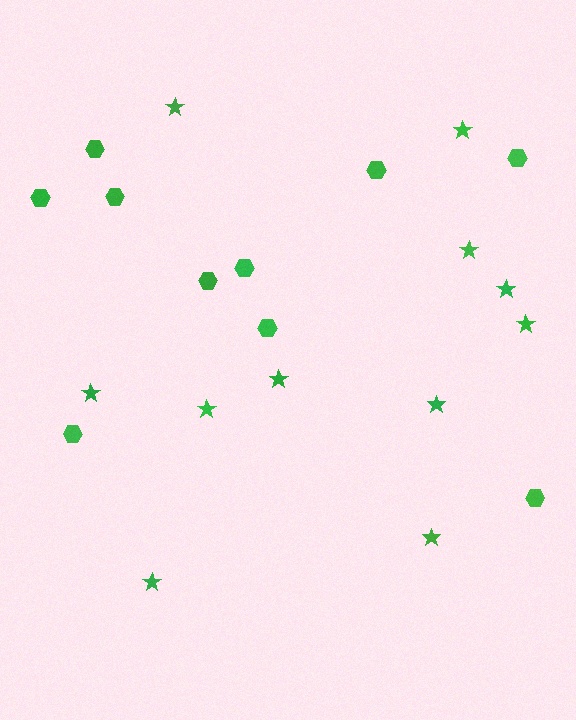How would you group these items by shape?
There are 2 groups: one group of stars (11) and one group of hexagons (10).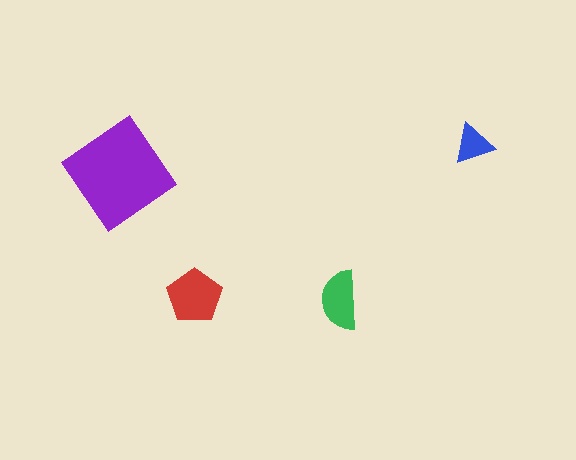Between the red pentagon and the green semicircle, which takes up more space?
The red pentagon.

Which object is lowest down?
The green semicircle is bottommost.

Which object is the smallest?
The blue triangle.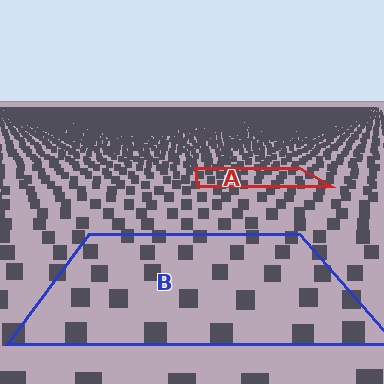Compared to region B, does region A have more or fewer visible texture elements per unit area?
Region A has more texture elements per unit area — they are packed more densely because it is farther away.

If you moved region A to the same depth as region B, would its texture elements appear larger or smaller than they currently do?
They would appear larger. At a closer depth, the same texture elements are projected at a bigger on-screen size.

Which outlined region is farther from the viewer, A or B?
Region A is farther from the viewer — the texture elements inside it appear smaller and more densely packed.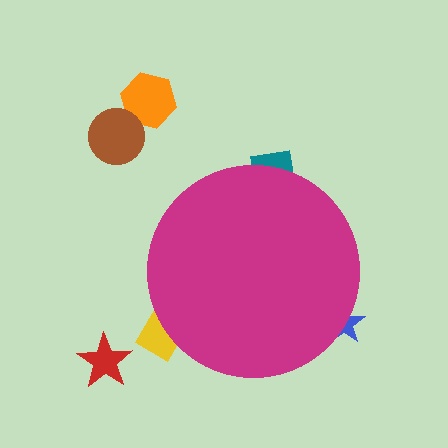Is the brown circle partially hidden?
No, the brown circle is fully visible.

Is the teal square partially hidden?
Yes, the teal square is partially hidden behind the magenta circle.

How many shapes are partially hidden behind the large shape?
3 shapes are partially hidden.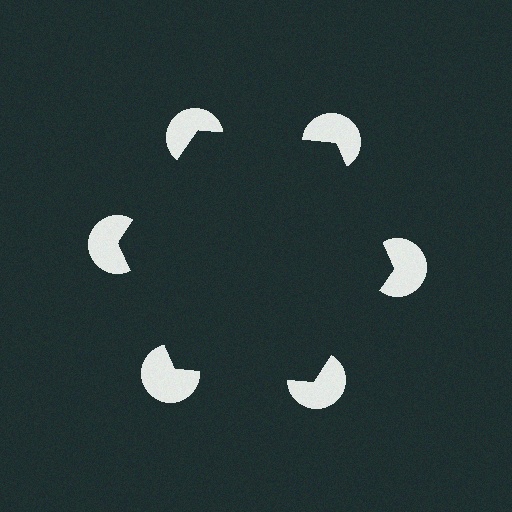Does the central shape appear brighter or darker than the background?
It typically appears slightly darker than the background, even though no actual brightness change is drawn.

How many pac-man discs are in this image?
There are 6 — one at each vertex of the illusory hexagon.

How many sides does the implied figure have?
6 sides.